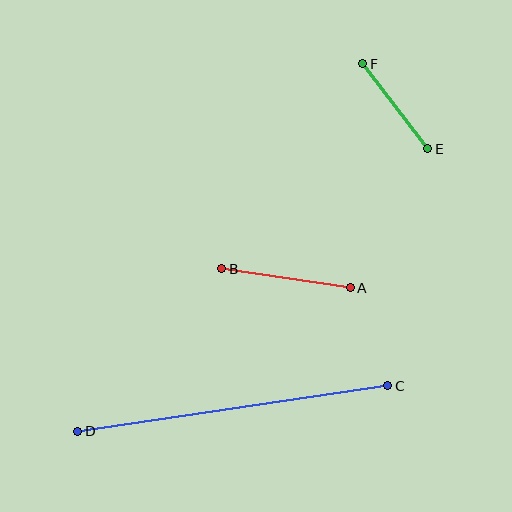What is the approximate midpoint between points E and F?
The midpoint is at approximately (395, 106) pixels.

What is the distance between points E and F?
The distance is approximately 107 pixels.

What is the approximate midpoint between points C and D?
The midpoint is at approximately (233, 408) pixels.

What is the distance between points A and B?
The distance is approximately 130 pixels.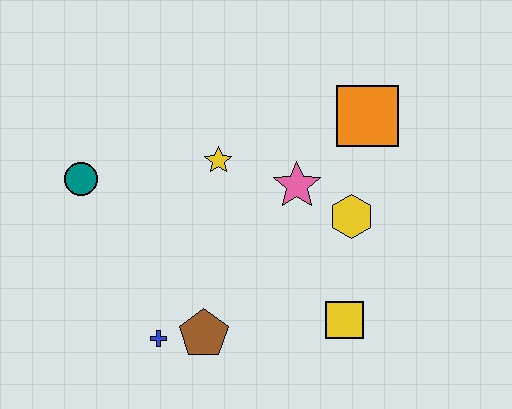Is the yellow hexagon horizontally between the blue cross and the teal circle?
No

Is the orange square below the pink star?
No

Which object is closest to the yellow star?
The pink star is closest to the yellow star.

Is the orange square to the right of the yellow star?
Yes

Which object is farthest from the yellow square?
The teal circle is farthest from the yellow square.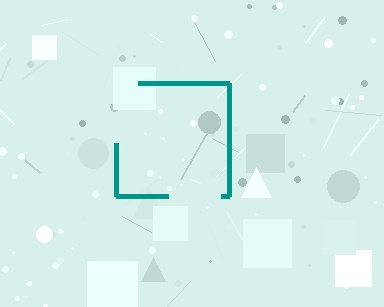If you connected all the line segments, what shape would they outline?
They would outline a square.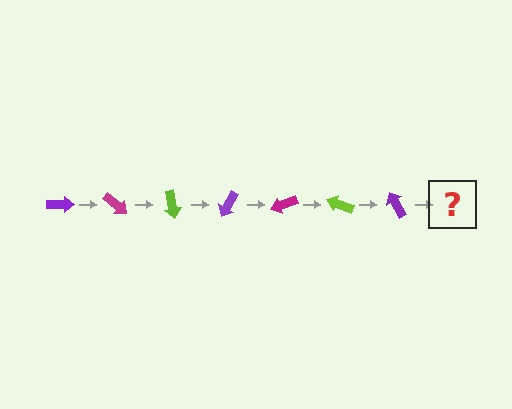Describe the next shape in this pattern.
It should be a magenta arrow, rotated 280 degrees from the start.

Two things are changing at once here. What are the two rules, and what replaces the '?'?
The two rules are that it rotates 40 degrees each step and the color cycles through purple, magenta, and lime. The '?' should be a magenta arrow, rotated 280 degrees from the start.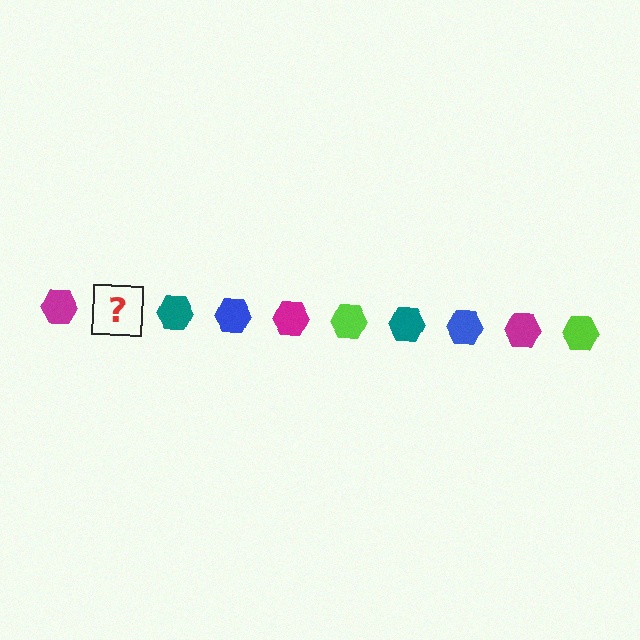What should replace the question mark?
The question mark should be replaced with a lime hexagon.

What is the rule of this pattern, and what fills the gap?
The rule is that the pattern cycles through magenta, lime, teal, blue hexagons. The gap should be filled with a lime hexagon.